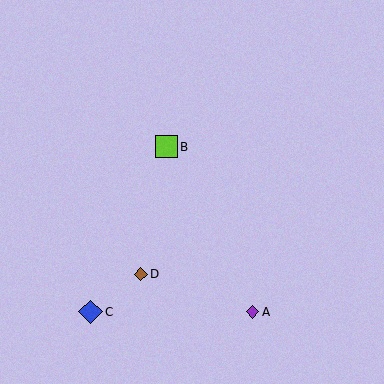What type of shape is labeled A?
Shape A is a purple diamond.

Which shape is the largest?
The blue diamond (labeled C) is the largest.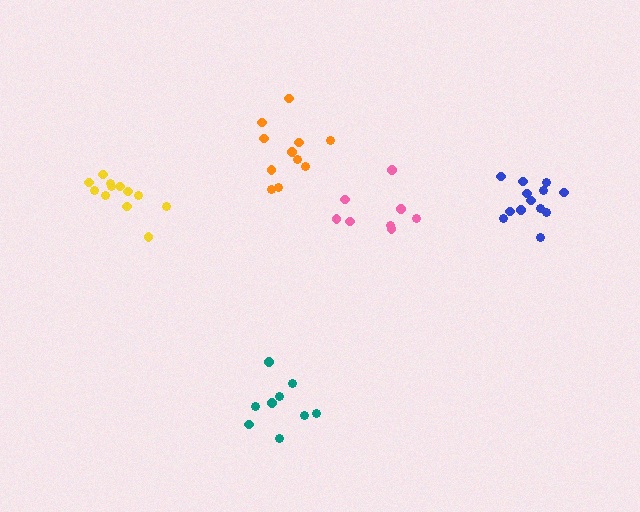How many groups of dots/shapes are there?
There are 5 groups.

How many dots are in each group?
Group 1: 9 dots, Group 2: 13 dots, Group 3: 12 dots, Group 4: 11 dots, Group 5: 8 dots (53 total).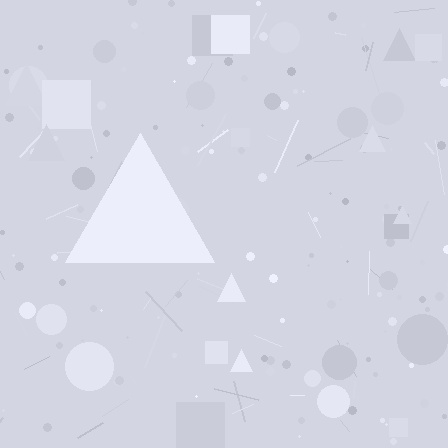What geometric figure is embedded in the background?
A triangle is embedded in the background.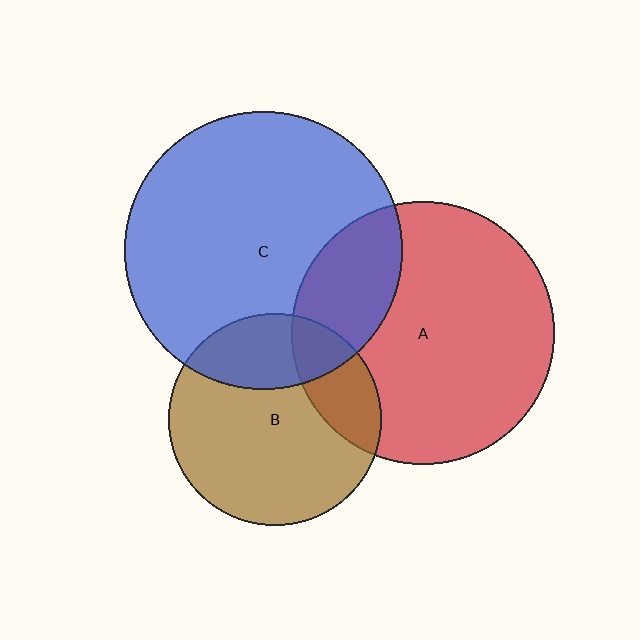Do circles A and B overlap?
Yes.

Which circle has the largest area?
Circle C (blue).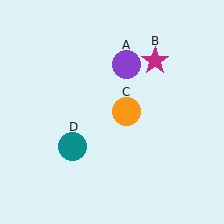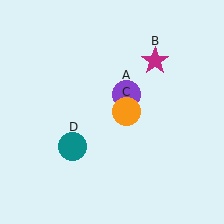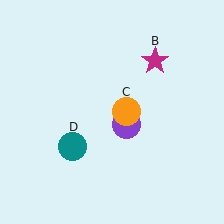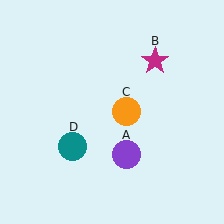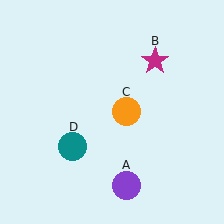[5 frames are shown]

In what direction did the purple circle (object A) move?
The purple circle (object A) moved down.